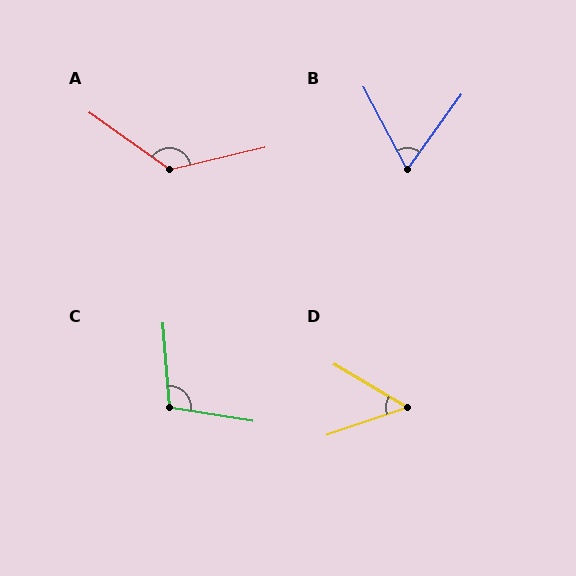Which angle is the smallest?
D, at approximately 50 degrees.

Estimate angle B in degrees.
Approximately 63 degrees.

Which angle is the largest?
A, at approximately 132 degrees.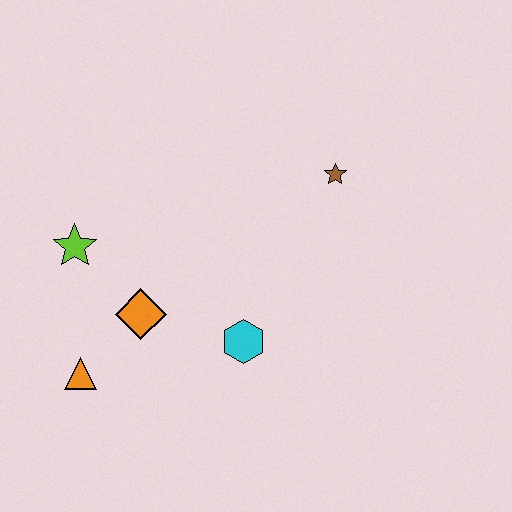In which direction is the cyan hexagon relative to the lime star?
The cyan hexagon is to the right of the lime star.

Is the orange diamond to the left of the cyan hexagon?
Yes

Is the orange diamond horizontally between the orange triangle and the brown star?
Yes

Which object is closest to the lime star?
The orange diamond is closest to the lime star.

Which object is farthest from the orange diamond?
The brown star is farthest from the orange diamond.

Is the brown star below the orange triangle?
No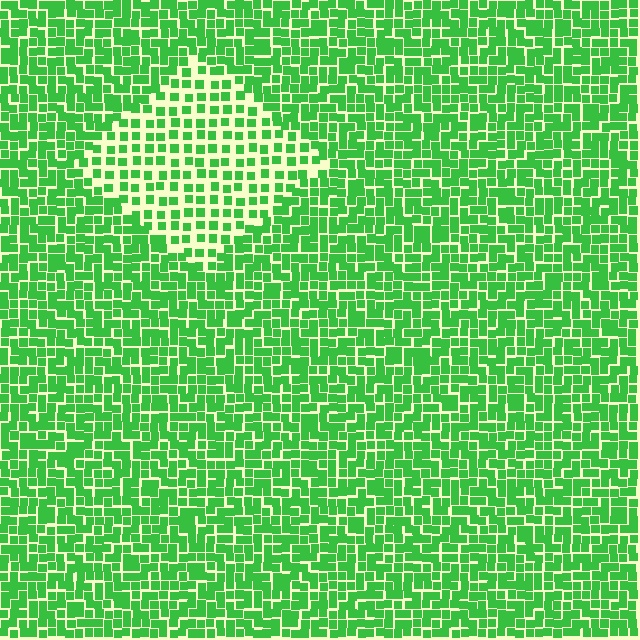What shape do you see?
I see a diamond.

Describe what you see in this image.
The image contains small green elements arranged at two different densities. A diamond-shaped region is visible where the elements are less densely packed than the surrounding area.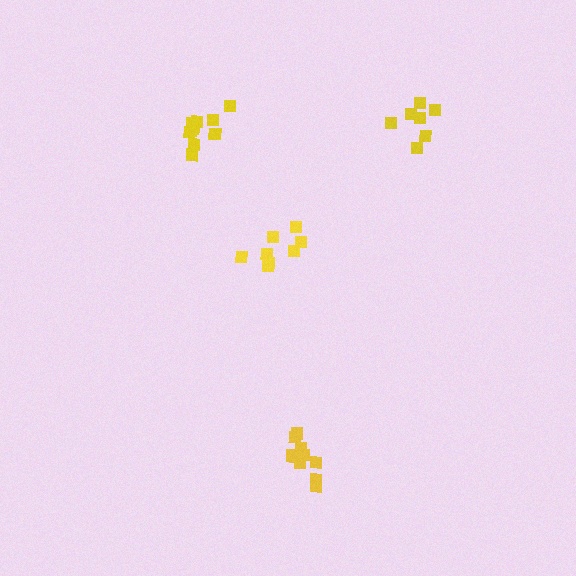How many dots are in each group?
Group 1: 10 dots, Group 2: 10 dots, Group 3: 8 dots, Group 4: 7 dots (35 total).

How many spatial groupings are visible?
There are 4 spatial groupings.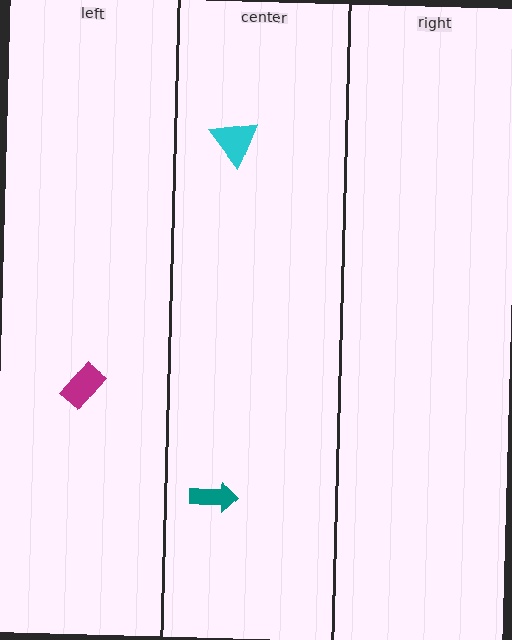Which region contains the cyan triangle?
The center region.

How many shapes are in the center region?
2.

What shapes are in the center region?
The teal arrow, the cyan triangle.